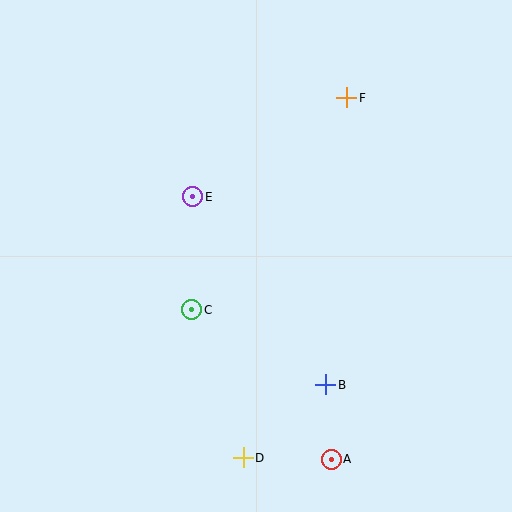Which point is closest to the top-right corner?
Point F is closest to the top-right corner.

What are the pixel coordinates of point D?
Point D is at (243, 458).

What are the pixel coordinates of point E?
Point E is at (193, 197).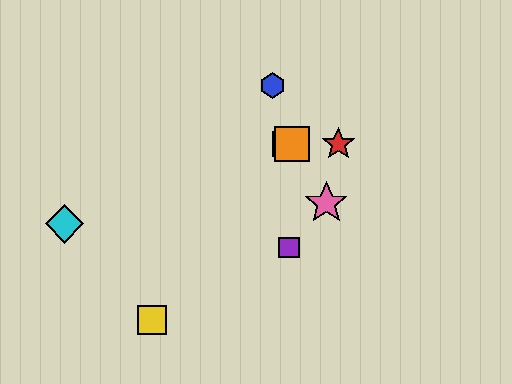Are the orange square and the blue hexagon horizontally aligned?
No, the orange square is at y≈144 and the blue hexagon is at y≈86.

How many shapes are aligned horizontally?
3 shapes (the red star, the green square, the orange square) are aligned horizontally.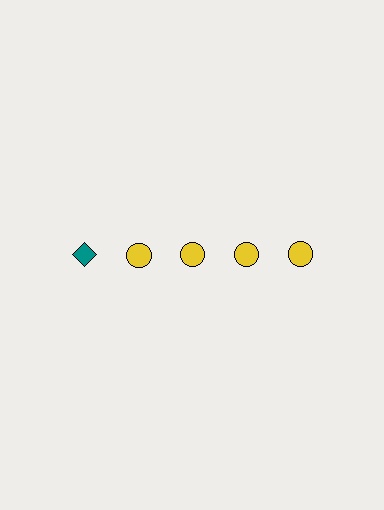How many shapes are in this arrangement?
There are 5 shapes arranged in a grid pattern.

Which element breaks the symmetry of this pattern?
The teal diamond in the top row, leftmost column breaks the symmetry. All other shapes are yellow circles.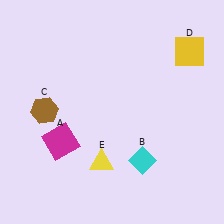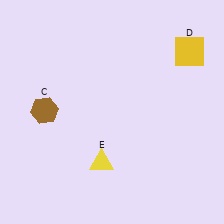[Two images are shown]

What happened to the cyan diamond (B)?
The cyan diamond (B) was removed in Image 2. It was in the bottom-right area of Image 1.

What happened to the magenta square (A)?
The magenta square (A) was removed in Image 2. It was in the bottom-left area of Image 1.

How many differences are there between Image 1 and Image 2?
There are 2 differences between the two images.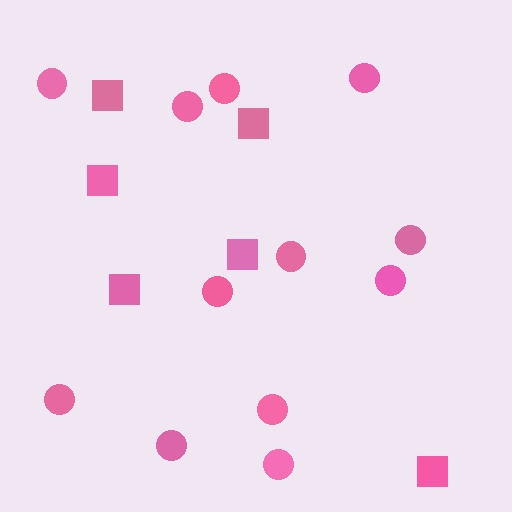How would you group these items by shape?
There are 2 groups: one group of circles (12) and one group of squares (6).